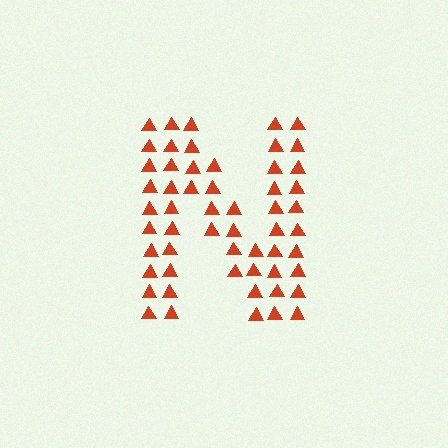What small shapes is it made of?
It is made of small triangles.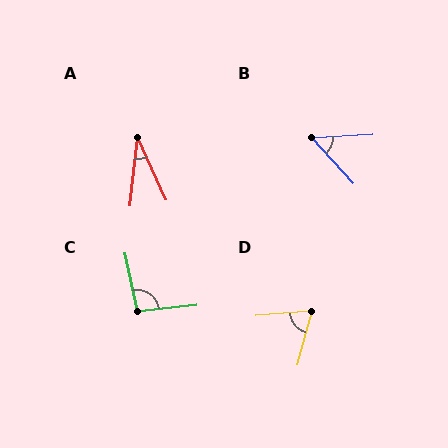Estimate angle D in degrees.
Approximately 70 degrees.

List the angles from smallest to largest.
A (31°), B (51°), D (70°), C (96°).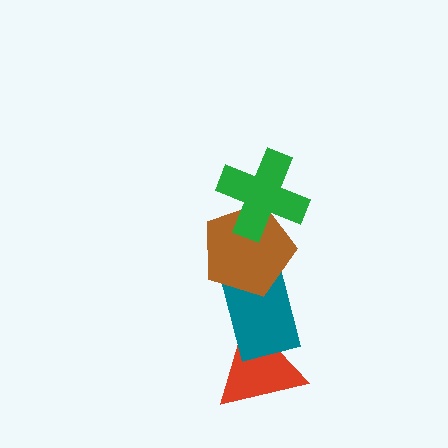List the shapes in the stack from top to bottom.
From top to bottom: the green cross, the brown pentagon, the teal rectangle, the red triangle.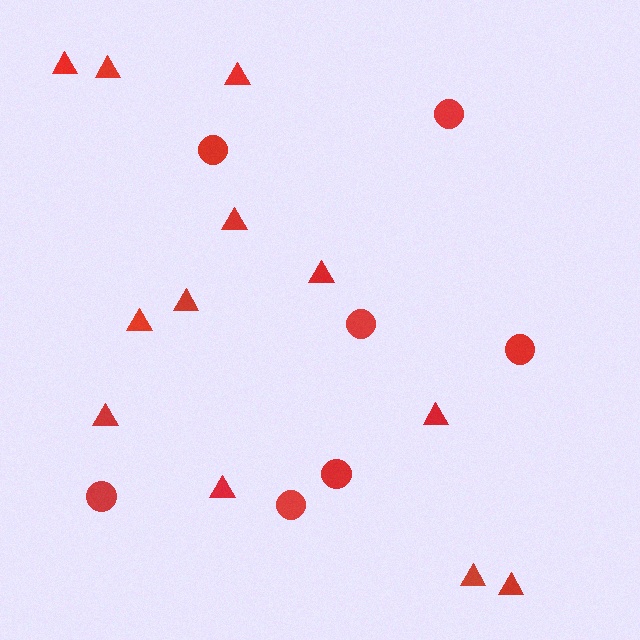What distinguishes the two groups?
There are 2 groups: one group of triangles (12) and one group of circles (7).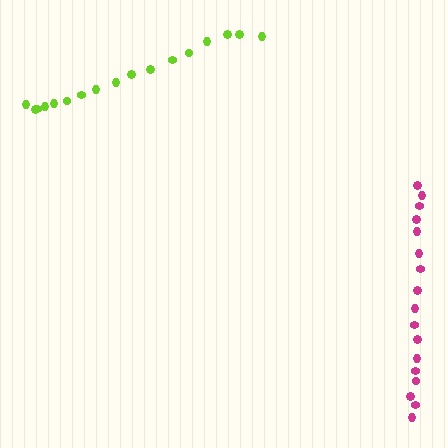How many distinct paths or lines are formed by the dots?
There are 2 distinct paths.